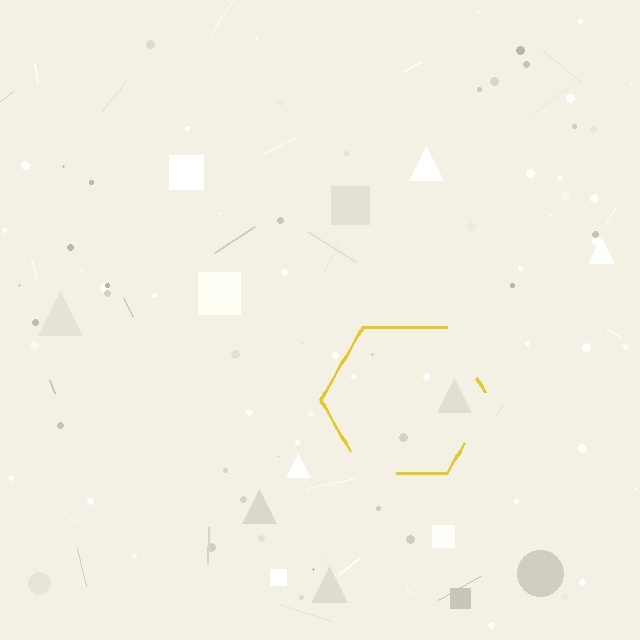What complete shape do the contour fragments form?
The contour fragments form a hexagon.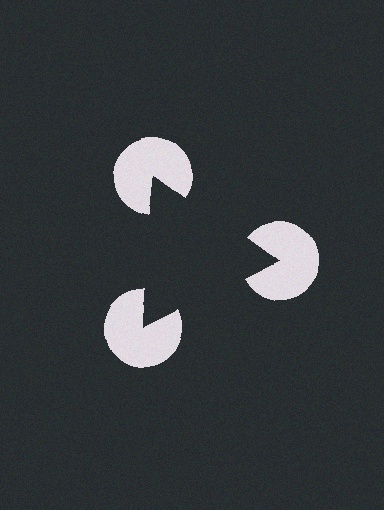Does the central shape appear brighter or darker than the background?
It typically appears slightly darker than the background, even though no actual brightness change is drawn.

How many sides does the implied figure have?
3 sides.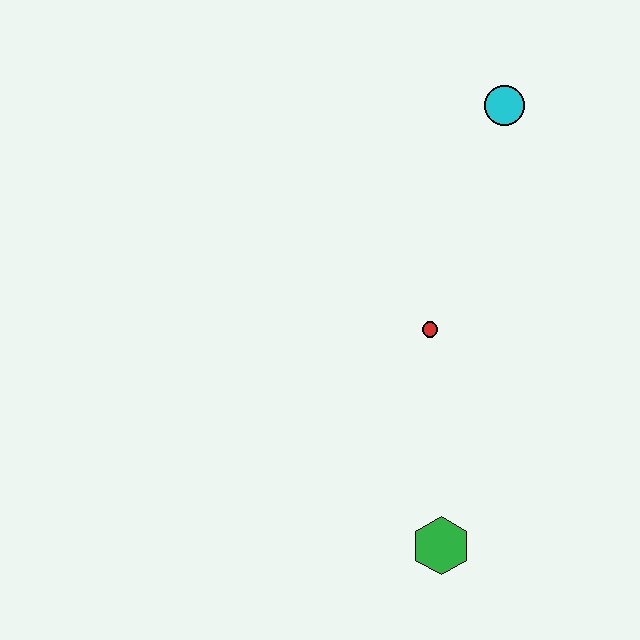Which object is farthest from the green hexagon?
The cyan circle is farthest from the green hexagon.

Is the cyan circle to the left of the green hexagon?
No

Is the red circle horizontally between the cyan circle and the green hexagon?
No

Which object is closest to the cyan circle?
The red circle is closest to the cyan circle.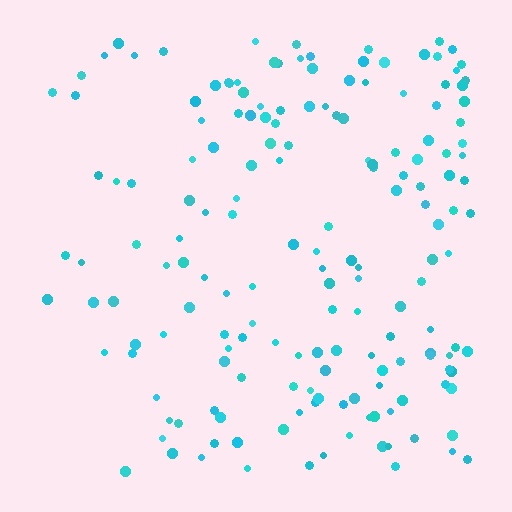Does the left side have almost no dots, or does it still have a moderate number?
Still a moderate number, just noticeably fewer than the right.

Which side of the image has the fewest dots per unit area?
The left.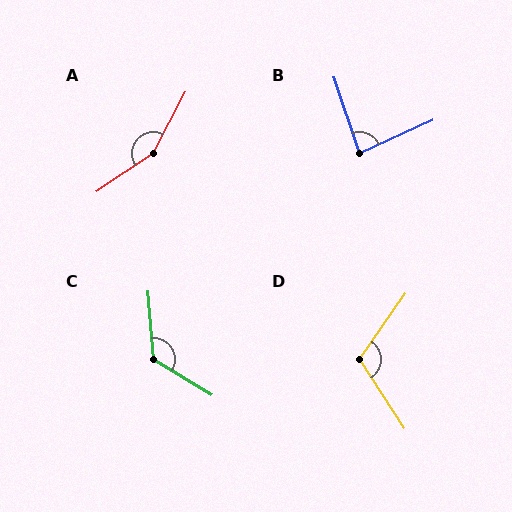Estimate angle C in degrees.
Approximately 126 degrees.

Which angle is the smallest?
B, at approximately 84 degrees.